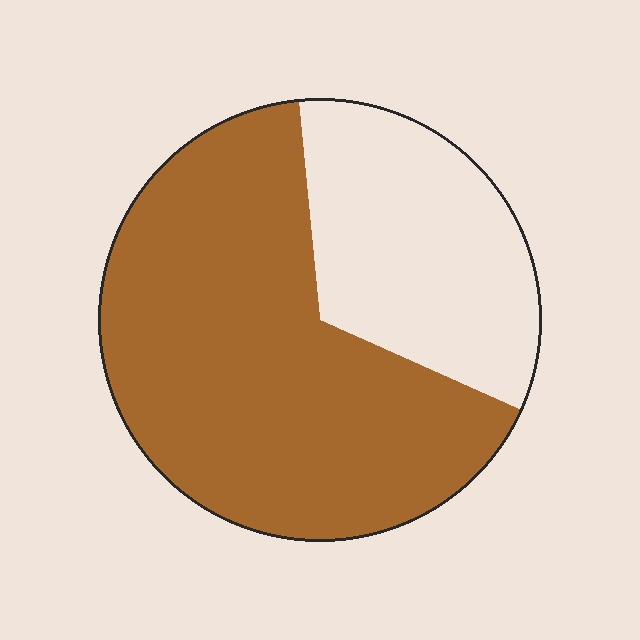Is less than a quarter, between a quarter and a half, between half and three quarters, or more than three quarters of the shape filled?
Between half and three quarters.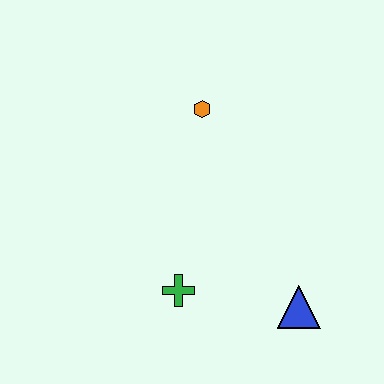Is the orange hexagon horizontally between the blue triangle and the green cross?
Yes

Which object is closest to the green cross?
The blue triangle is closest to the green cross.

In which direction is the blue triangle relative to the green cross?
The blue triangle is to the right of the green cross.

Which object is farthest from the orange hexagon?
The blue triangle is farthest from the orange hexagon.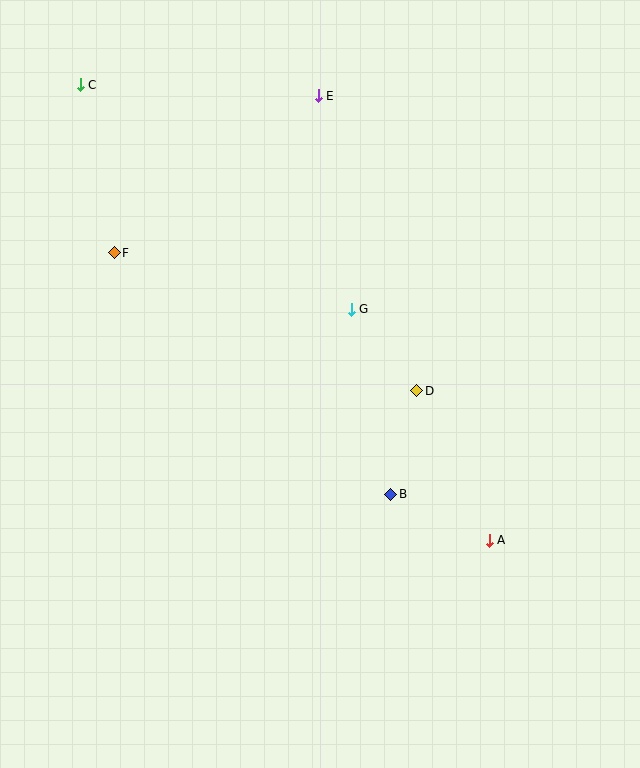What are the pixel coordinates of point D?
Point D is at (417, 391).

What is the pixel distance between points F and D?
The distance between F and D is 333 pixels.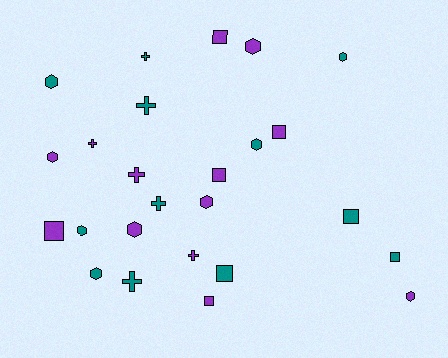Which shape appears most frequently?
Hexagon, with 10 objects.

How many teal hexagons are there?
There are 5 teal hexagons.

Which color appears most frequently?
Purple, with 13 objects.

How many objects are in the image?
There are 25 objects.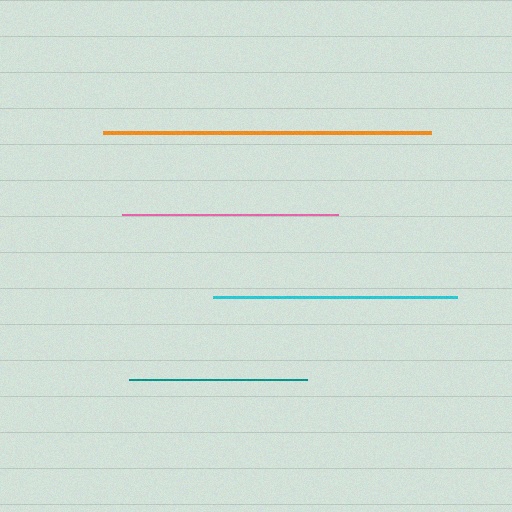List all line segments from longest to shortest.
From longest to shortest: orange, cyan, pink, teal.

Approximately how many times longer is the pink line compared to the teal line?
The pink line is approximately 1.2 times the length of the teal line.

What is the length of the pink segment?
The pink segment is approximately 216 pixels long.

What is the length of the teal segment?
The teal segment is approximately 178 pixels long.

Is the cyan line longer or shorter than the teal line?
The cyan line is longer than the teal line.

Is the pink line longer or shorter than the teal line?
The pink line is longer than the teal line.